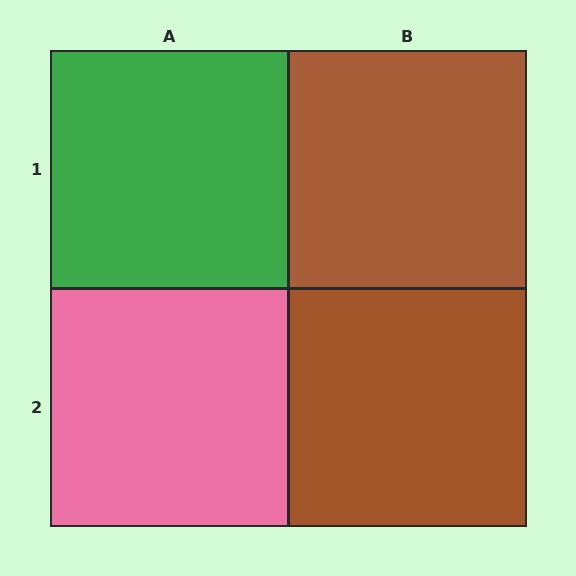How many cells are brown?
2 cells are brown.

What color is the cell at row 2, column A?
Pink.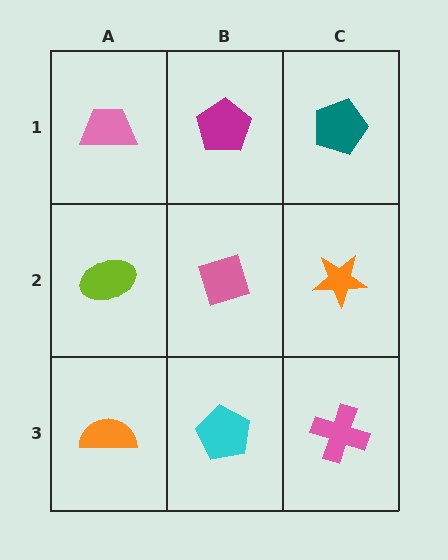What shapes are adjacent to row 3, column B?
A pink diamond (row 2, column B), an orange semicircle (row 3, column A), a pink cross (row 3, column C).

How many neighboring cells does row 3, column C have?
2.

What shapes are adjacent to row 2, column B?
A magenta pentagon (row 1, column B), a cyan pentagon (row 3, column B), a lime ellipse (row 2, column A), an orange star (row 2, column C).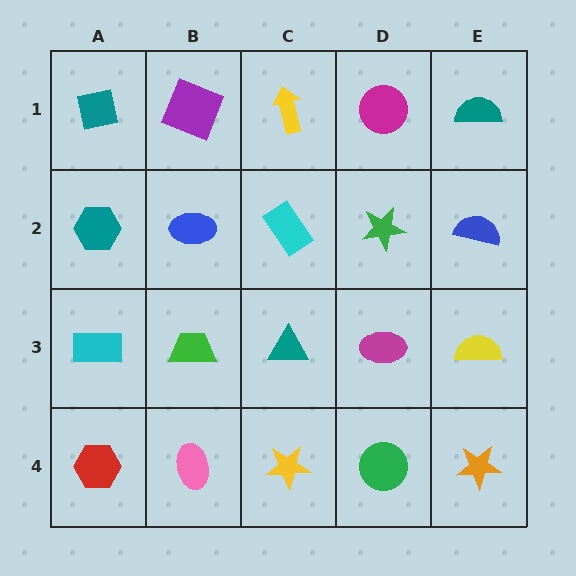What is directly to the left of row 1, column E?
A magenta circle.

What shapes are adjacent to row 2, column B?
A purple square (row 1, column B), a green trapezoid (row 3, column B), a teal hexagon (row 2, column A), a cyan rectangle (row 2, column C).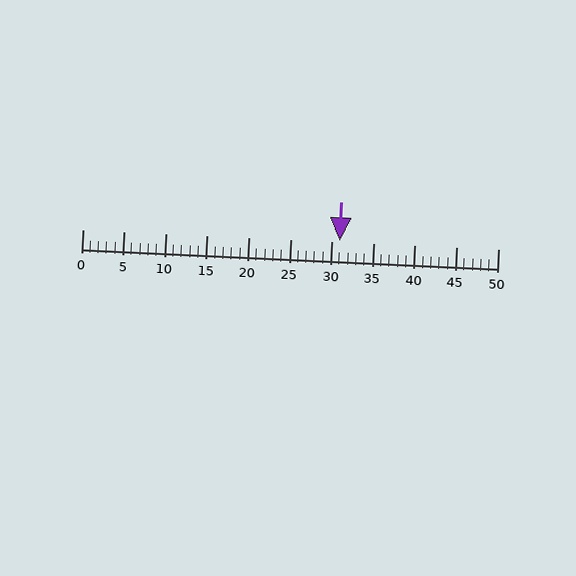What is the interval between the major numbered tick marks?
The major tick marks are spaced 5 units apart.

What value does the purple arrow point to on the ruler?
The purple arrow points to approximately 31.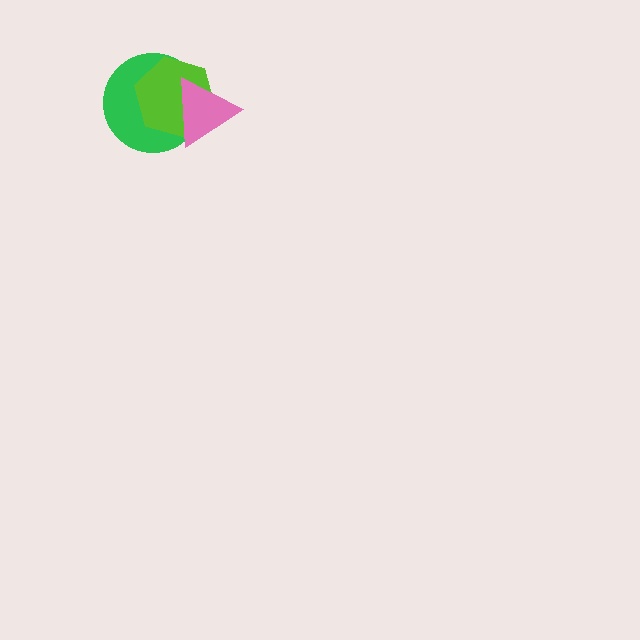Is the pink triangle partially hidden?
No, no other shape covers it.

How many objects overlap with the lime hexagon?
2 objects overlap with the lime hexagon.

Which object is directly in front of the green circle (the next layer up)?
The lime hexagon is directly in front of the green circle.